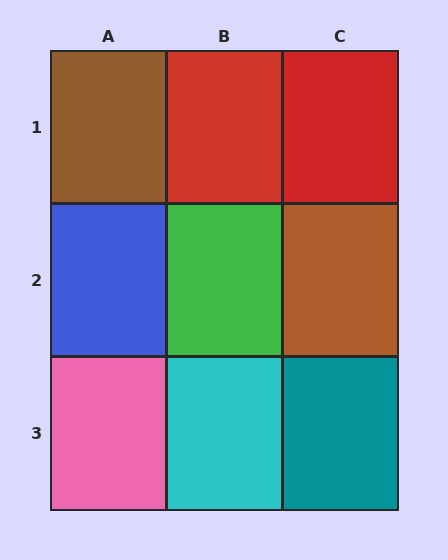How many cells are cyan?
1 cell is cyan.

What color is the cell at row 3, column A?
Pink.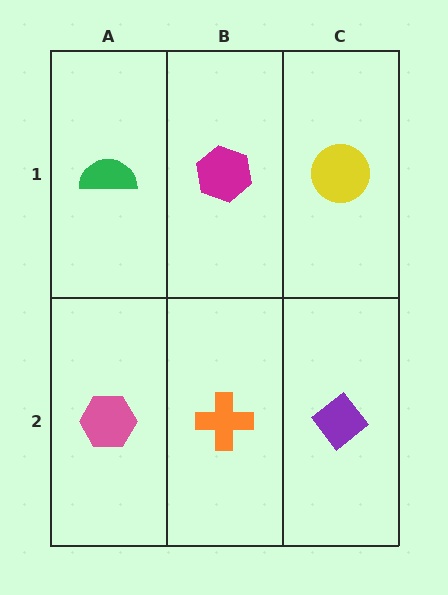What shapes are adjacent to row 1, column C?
A purple diamond (row 2, column C), a magenta hexagon (row 1, column B).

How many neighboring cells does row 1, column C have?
2.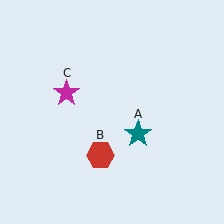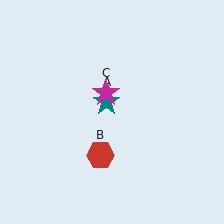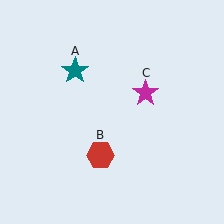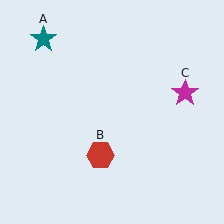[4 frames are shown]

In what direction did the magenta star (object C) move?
The magenta star (object C) moved right.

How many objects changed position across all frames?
2 objects changed position: teal star (object A), magenta star (object C).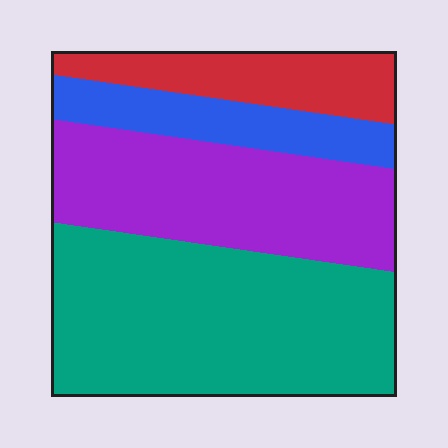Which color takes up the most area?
Teal, at roughly 45%.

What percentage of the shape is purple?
Purple covers about 30% of the shape.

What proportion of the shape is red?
Red takes up less than a quarter of the shape.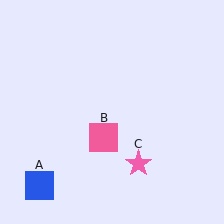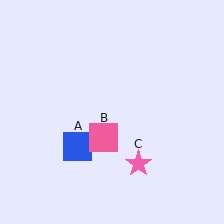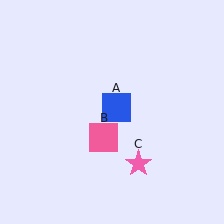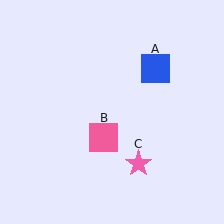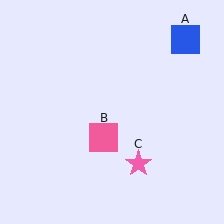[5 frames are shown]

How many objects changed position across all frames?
1 object changed position: blue square (object A).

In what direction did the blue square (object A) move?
The blue square (object A) moved up and to the right.